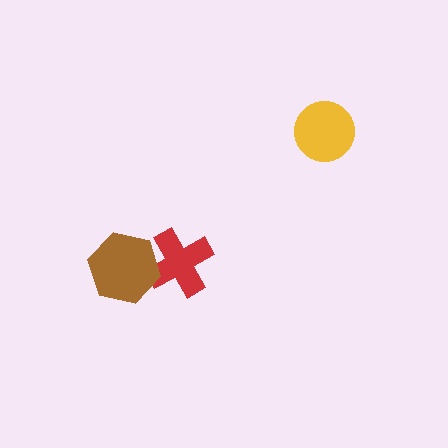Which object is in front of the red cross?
The brown hexagon is in front of the red cross.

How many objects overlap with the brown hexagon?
1 object overlaps with the brown hexagon.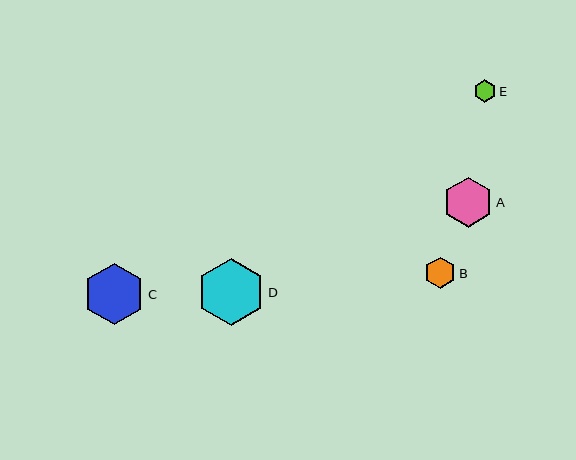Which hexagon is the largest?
Hexagon D is the largest with a size of approximately 67 pixels.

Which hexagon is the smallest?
Hexagon E is the smallest with a size of approximately 23 pixels.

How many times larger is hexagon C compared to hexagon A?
Hexagon C is approximately 1.2 times the size of hexagon A.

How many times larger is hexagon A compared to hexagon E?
Hexagon A is approximately 2.2 times the size of hexagon E.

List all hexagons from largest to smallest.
From largest to smallest: D, C, A, B, E.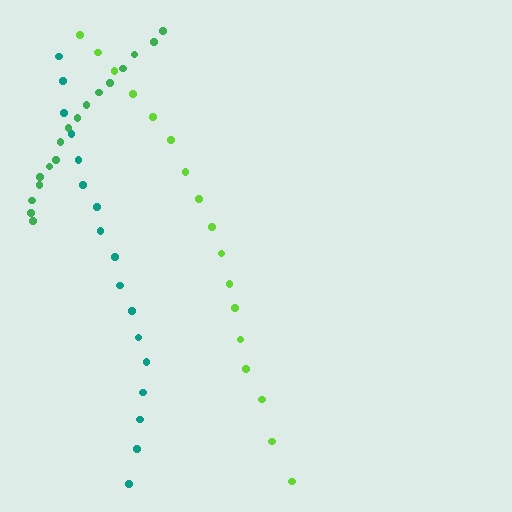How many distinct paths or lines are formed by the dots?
There are 3 distinct paths.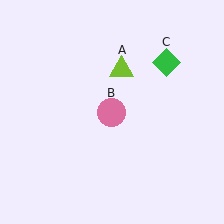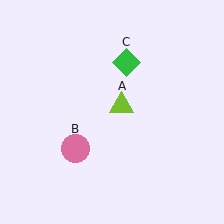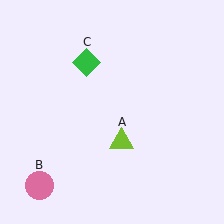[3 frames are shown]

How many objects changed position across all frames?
3 objects changed position: lime triangle (object A), pink circle (object B), green diamond (object C).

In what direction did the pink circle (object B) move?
The pink circle (object B) moved down and to the left.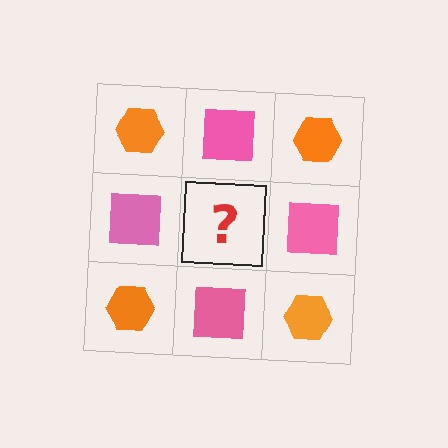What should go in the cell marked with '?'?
The missing cell should contain an orange hexagon.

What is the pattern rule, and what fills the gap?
The rule is that it alternates orange hexagon and pink square in a checkerboard pattern. The gap should be filled with an orange hexagon.